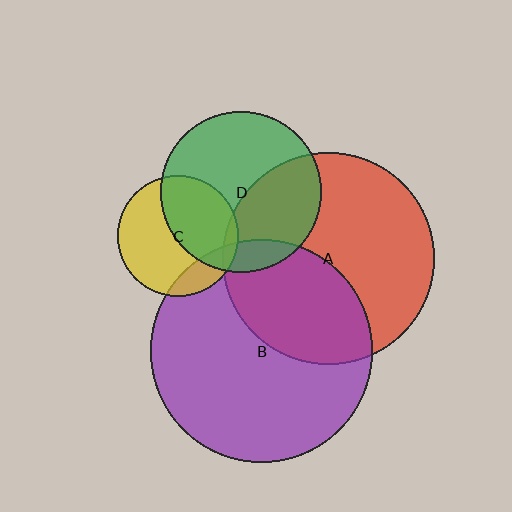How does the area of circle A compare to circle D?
Approximately 1.8 times.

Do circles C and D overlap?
Yes.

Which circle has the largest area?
Circle B (purple).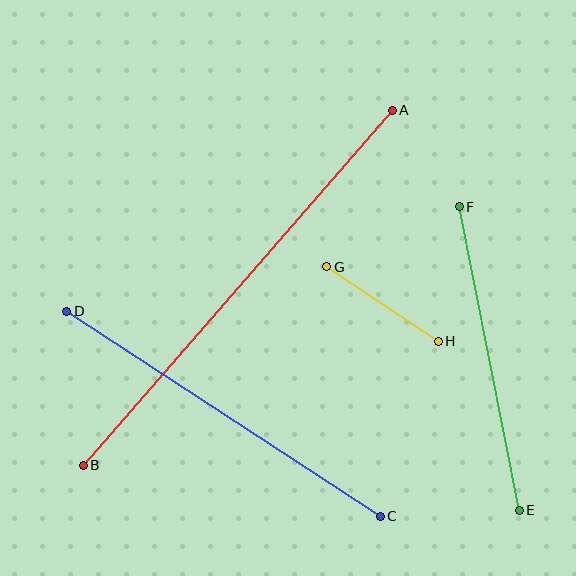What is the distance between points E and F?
The distance is approximately 309 pixels.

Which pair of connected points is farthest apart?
Points A and B are farthest apart.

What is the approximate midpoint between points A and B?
The midpoint is at approximately (238, 288) pixels.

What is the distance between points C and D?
The distance is approximately 375 pixels.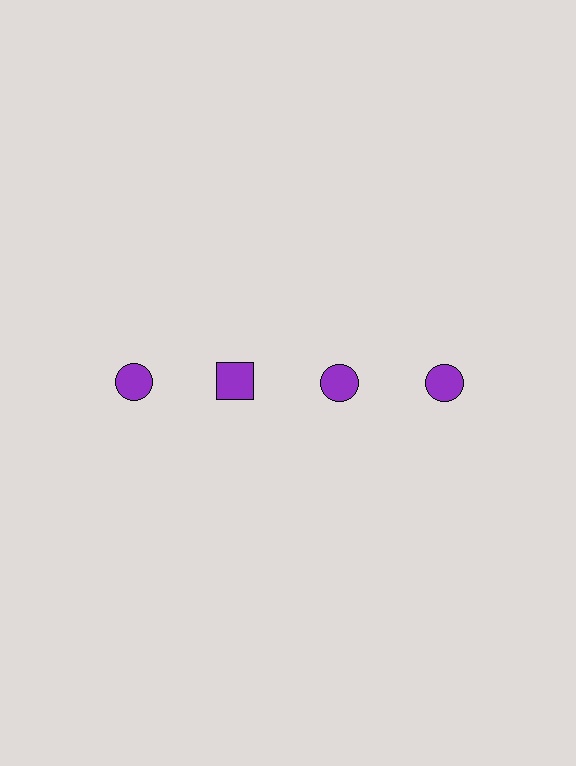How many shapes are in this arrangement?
There are 4 shapes arranged in a grid pattern.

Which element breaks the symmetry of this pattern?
The purple square in the top row, second from left column breaks the symmetry. All other shapes are purple circles.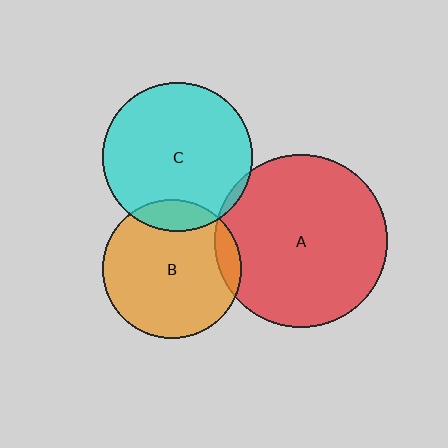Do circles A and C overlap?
Yes.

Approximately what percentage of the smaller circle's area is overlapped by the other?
Approximately 5%.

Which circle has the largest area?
Circle A (red).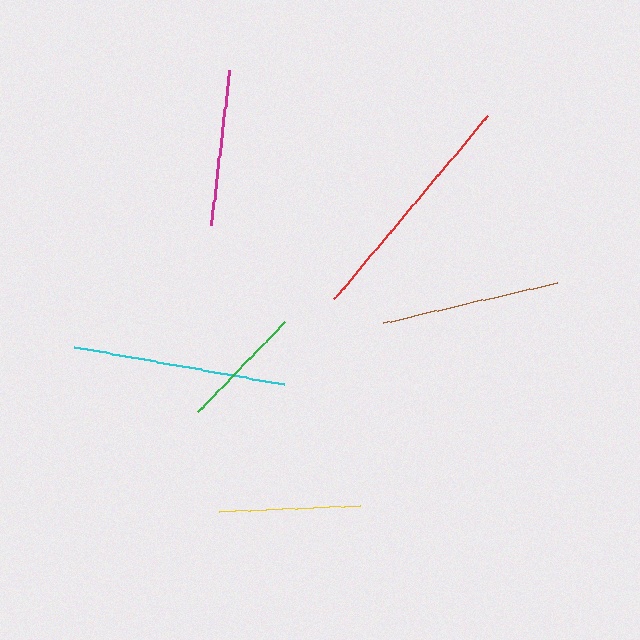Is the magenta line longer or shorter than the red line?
The red line is longer than the magenta line.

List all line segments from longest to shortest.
From longest to shortest: red, cyan, brown, magenta, yellow, green.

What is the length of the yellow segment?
The yellow segment is approximately 141 pixels long.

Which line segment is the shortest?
The green line is the shortest at approximately 125 pixels.